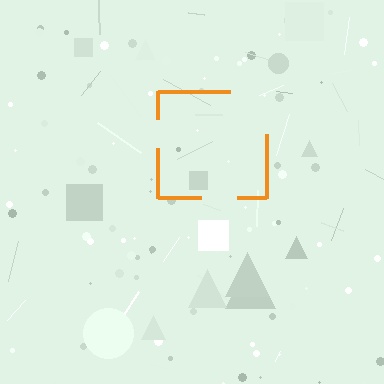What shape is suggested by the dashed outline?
The dashed outline suggests a square.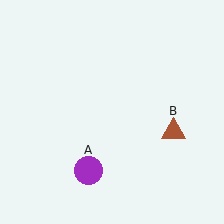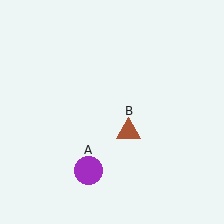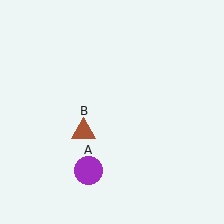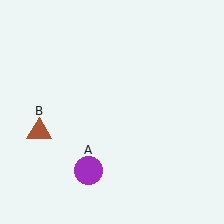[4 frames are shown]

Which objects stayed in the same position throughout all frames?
Purple circle (object A) remained stationary.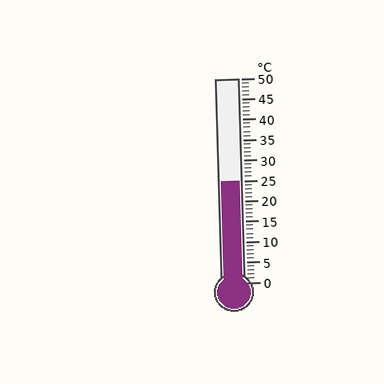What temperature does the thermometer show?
The thermometer shows approximately 25°C.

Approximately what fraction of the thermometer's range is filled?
The thermometer is filled to approximately 50% of its range.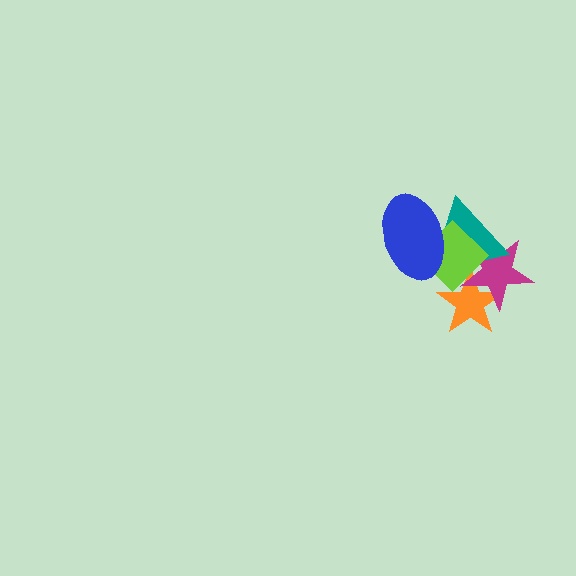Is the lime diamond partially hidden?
Yes, it is partially covered by another shape.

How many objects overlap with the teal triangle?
4 objects overlap with the teal triangle.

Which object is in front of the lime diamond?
The blue ellipse is in front of the lime diamond.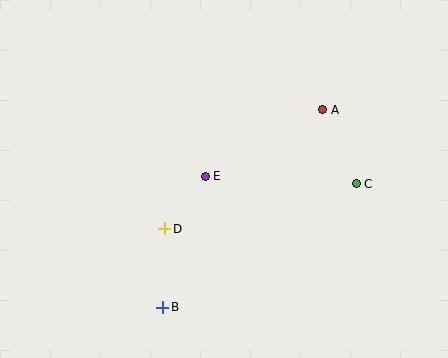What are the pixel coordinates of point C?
Point C is at (356, 184).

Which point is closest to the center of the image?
Point E at (205, 176) is closest to the center.